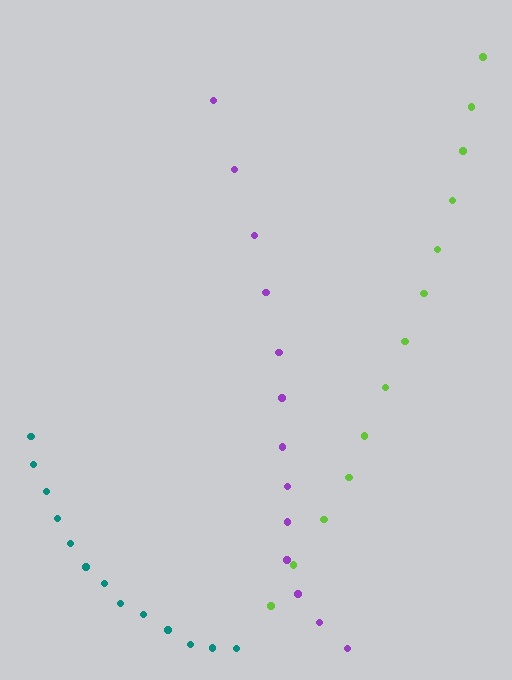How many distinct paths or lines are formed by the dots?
There are 3 distinct paths.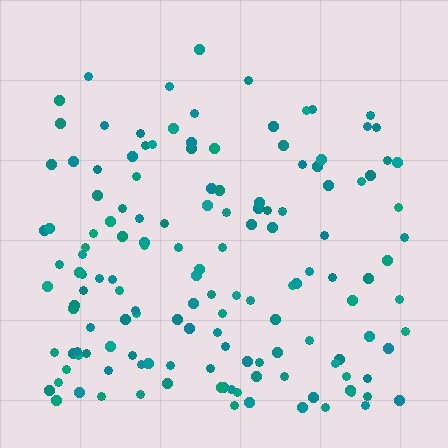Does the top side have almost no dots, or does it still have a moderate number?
Still a moderate number, just noticeably fewer than the bottom.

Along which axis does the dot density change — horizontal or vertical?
Vertical.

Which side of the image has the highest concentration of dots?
The bottom.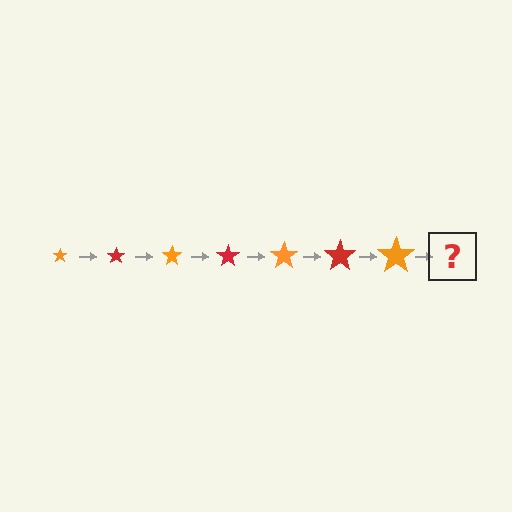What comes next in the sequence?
The next element should be a red star, larger than the previous one.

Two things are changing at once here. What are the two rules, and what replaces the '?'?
The two rules are that the star grows larger each step and the color cycles through orange and red. The '?' should be a red star, larger than the previous one.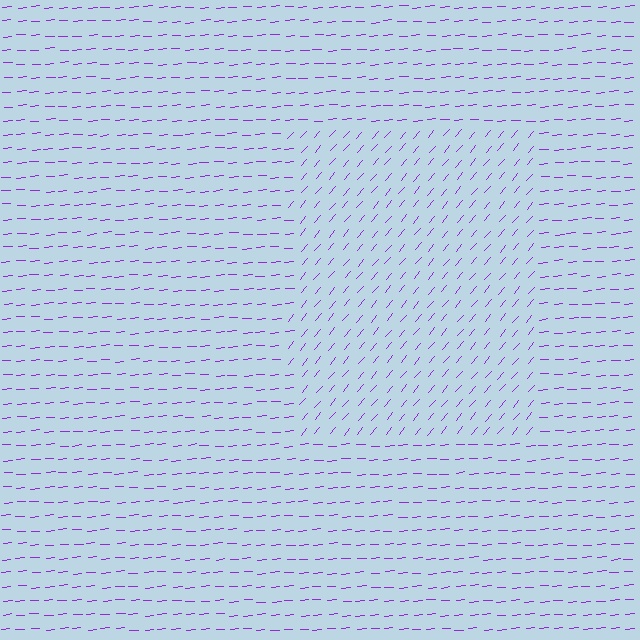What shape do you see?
I see a rectangle.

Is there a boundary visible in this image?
Yes, there is a texture boundary formed by a change in line orientation.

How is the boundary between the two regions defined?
The boundary is defined purely by a change in line orientation (approximately 45 degrees difference). All lines are the same color and thickness.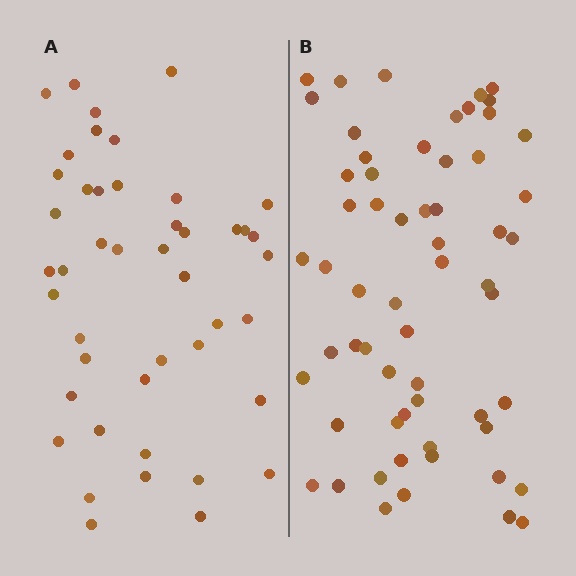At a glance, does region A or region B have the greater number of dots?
Region B (the right region) has more dots.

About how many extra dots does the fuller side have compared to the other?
Region B has approximately 15 more dots than region A.